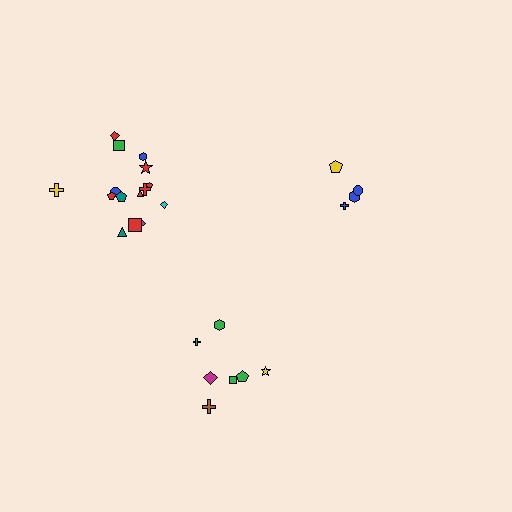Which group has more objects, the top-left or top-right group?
The top-left group.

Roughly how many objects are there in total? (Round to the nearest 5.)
Roughly 25 objects in total.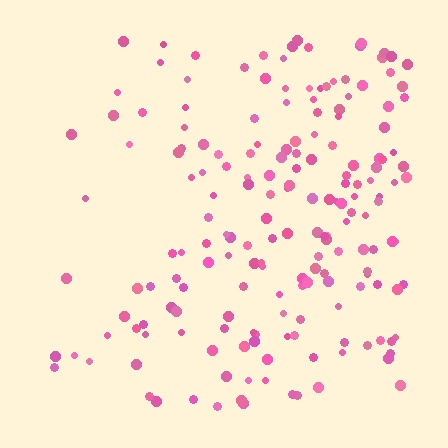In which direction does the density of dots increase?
From left to right, with the right side densest.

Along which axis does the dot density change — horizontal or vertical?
Horizontal.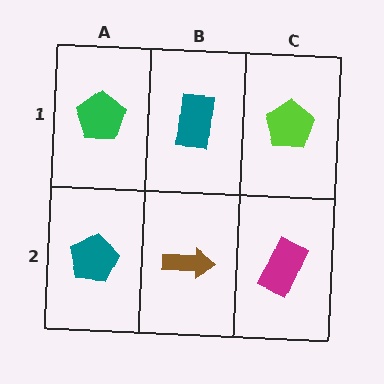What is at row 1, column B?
A teal rectangle.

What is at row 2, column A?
A teal pentagon.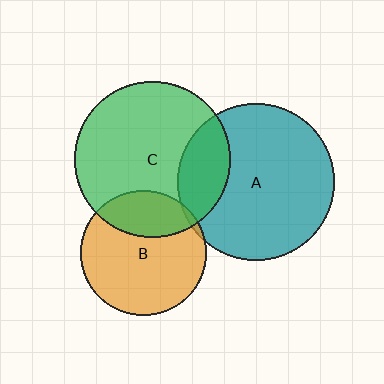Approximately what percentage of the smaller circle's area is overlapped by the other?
Approximately 5%.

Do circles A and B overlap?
Yes.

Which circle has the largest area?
Circle A (teal).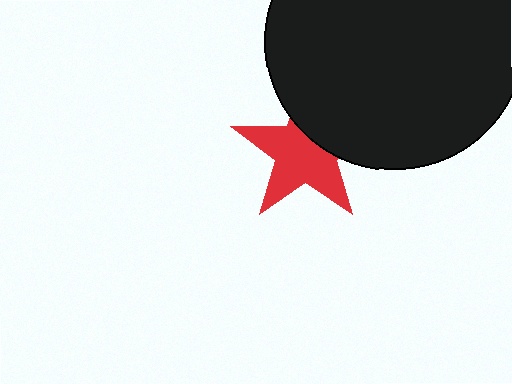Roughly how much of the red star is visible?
Most of it is visible (roughly 66%).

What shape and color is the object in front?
The object in front is a black circle.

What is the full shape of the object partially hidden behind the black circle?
The partially hidden object is a red star.